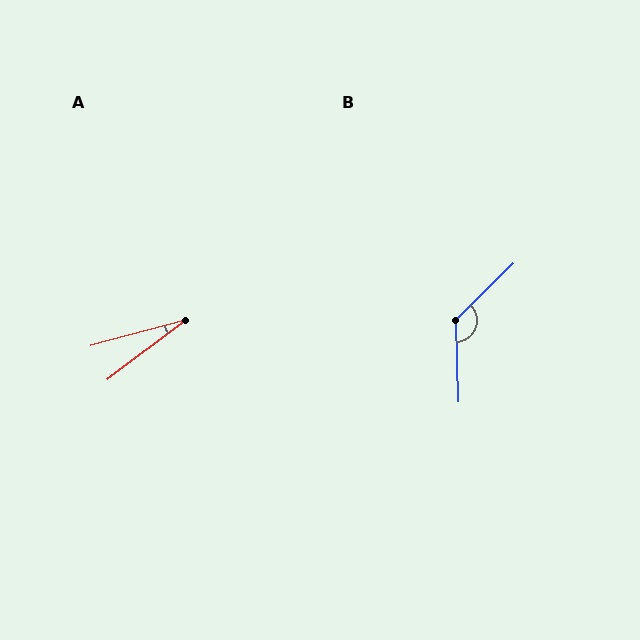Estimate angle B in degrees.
Approximately 132 degrees.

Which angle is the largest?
B, at approximately 132 degrees.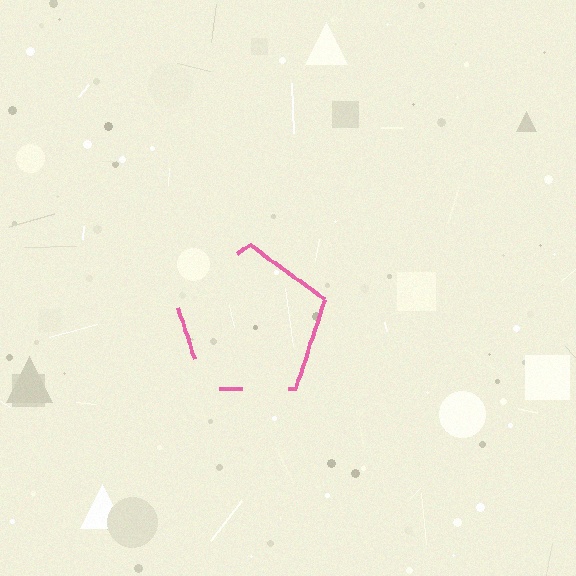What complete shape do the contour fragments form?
The contour fragments form a pentagon.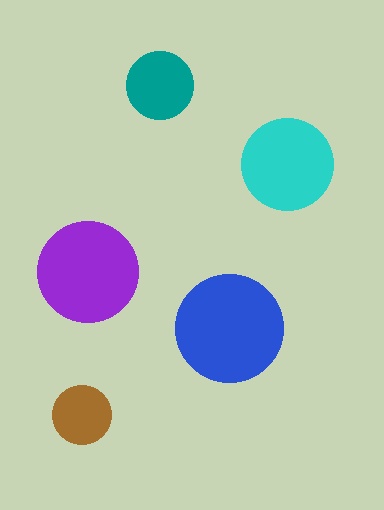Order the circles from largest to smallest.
the blue one, the purple one, the cyan one, the teal one, the brown one.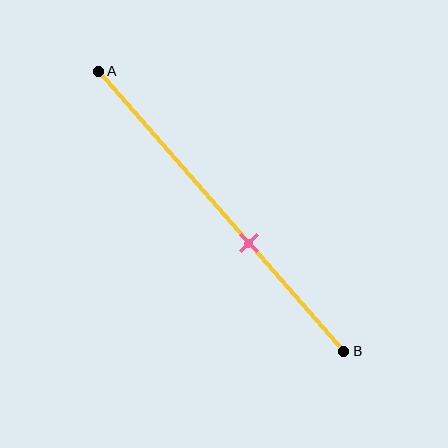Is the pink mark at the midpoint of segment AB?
No, the mark is at about 60% from A, not at the 50% midpoint.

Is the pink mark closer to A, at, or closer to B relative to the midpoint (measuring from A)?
The pink mark is closer to point B than the midpoint of segment AB.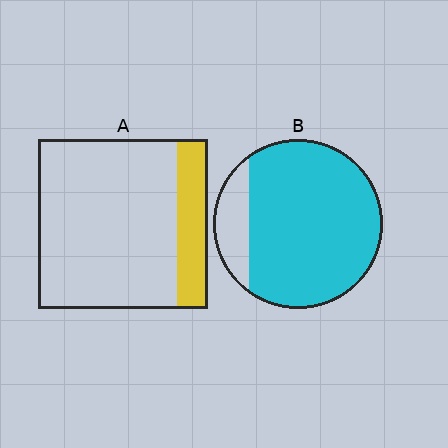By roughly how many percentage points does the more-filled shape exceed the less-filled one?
By roughly 65 percentage points (B over A).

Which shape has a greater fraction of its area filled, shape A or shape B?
Shape B.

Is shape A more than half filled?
No.